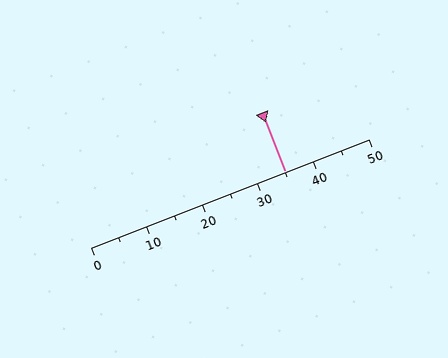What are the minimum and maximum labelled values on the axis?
The axis runs from 0 to 50.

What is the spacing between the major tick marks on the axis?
The major ticks are spaced 10 apart.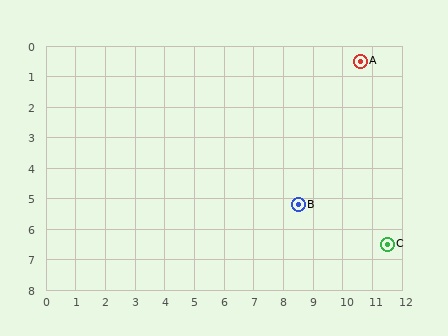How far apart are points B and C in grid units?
Points B and C are about 3.3 grid units apart.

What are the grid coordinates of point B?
Point B is at approximately (8.5, 5.2).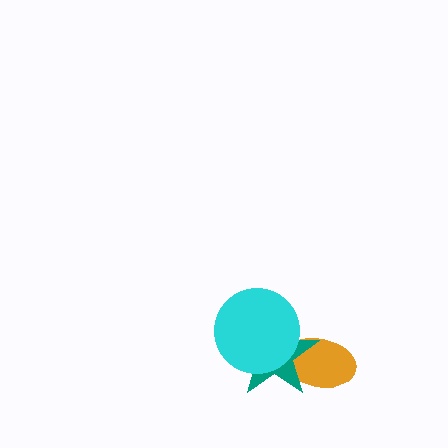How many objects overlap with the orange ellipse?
2 objects overlap with the orange ellipse.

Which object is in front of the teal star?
The cyan circle is in front of the teal star.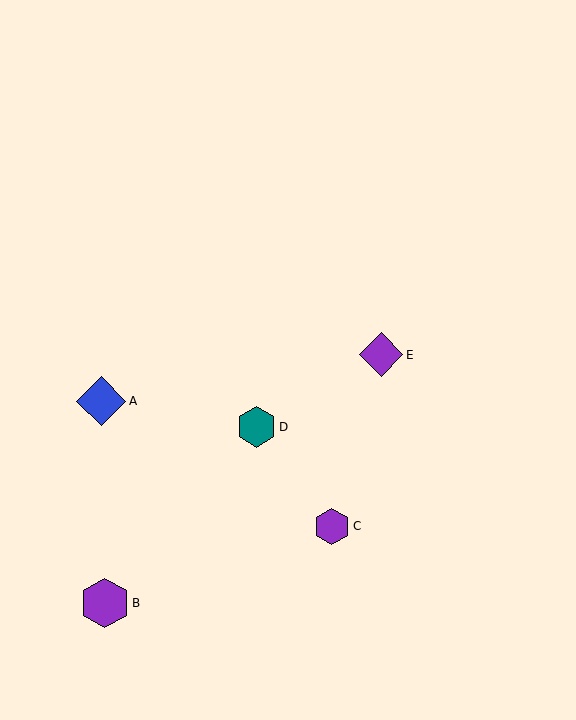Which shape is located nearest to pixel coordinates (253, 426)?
The teal hexagon (labeled D) at (256, 427) is nearest to that location.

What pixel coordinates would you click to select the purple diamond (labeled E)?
Click at (381, 355) to select the purple diamond E.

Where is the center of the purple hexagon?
The center of the purple hexagon is at (332, 526).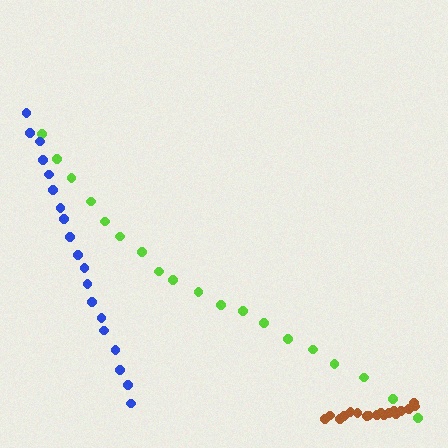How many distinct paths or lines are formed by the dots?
There are 3 distinct paths.